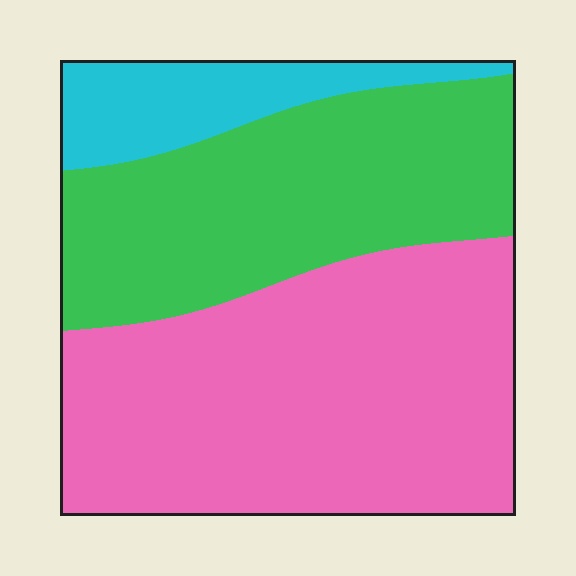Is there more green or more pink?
Pink.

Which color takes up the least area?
Cyan, at roughly 10%.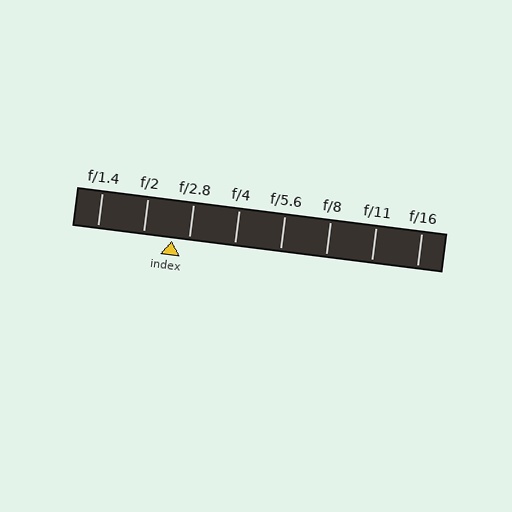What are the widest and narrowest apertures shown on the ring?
The widest aperture shown is f/1.4 and the narrowest is f/16.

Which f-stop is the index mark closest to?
The index mark is closest to f/2.8.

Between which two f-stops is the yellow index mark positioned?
The index mark is between f/2 and f/2.8.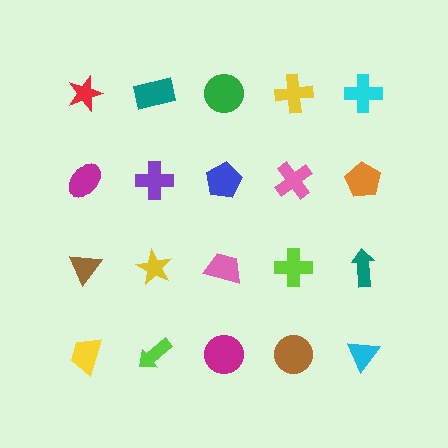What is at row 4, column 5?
A cyan triangle.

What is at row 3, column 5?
A teal arrow.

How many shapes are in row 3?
5 shapes.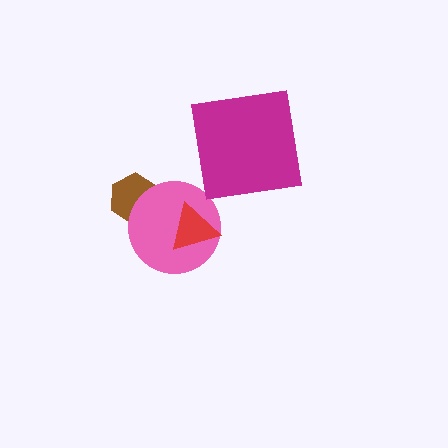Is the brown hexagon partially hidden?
Yes, it is partially covered by another shape.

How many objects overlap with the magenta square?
0 objects overlap with the magenta square.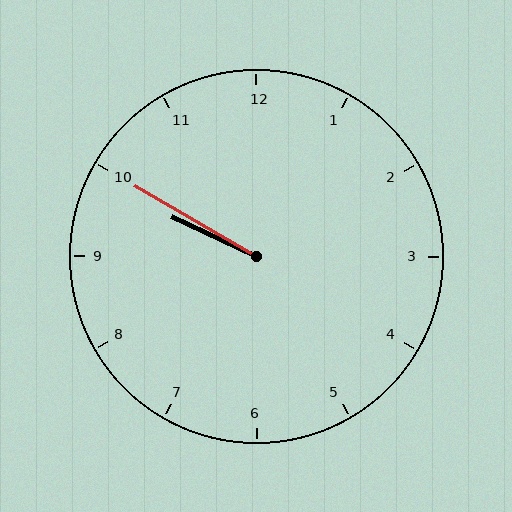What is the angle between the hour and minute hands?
Approximately 5 degrees.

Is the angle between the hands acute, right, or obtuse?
It is acute.